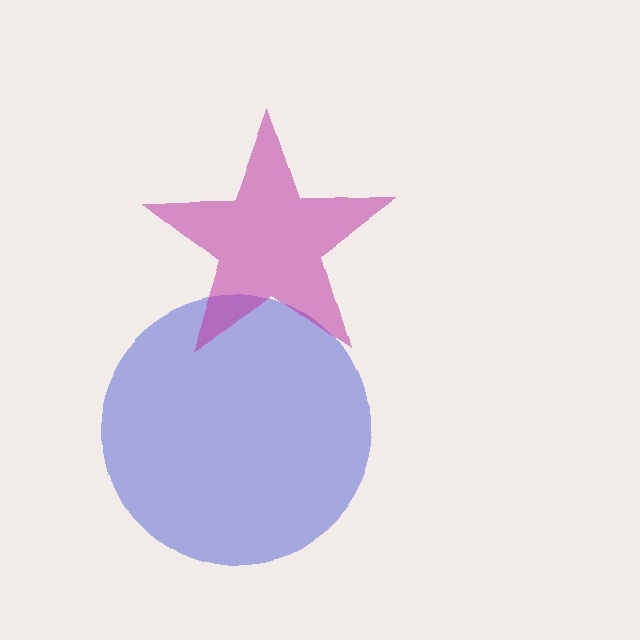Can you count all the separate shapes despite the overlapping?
Yes, there are 2 separate shapes.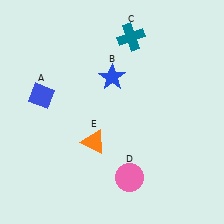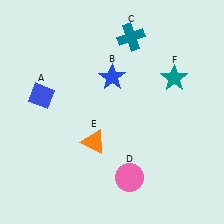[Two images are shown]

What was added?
A teal star (F) was added in Image 2.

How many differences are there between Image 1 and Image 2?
There is 1 difference between the two images.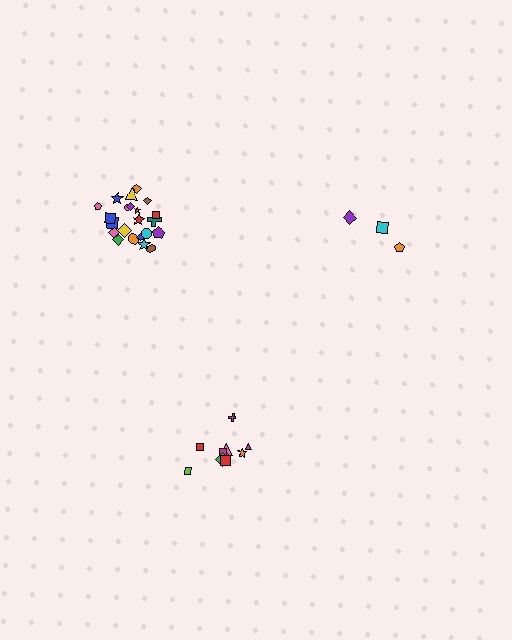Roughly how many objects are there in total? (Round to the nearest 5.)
Roughly 35 objects in total.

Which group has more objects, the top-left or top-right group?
The top-left group.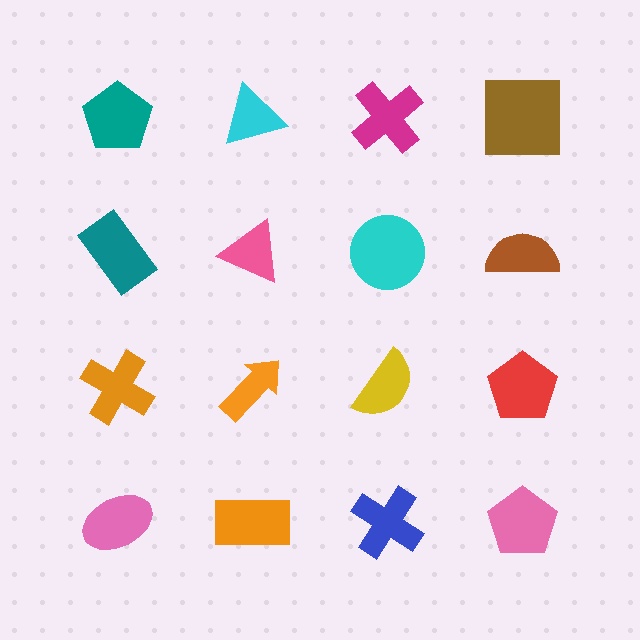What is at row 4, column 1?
A pink ellipse.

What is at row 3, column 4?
A red pentagon.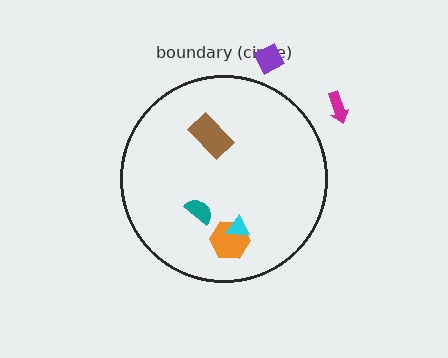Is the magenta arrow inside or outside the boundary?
Outside.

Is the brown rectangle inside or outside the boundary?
Inside.